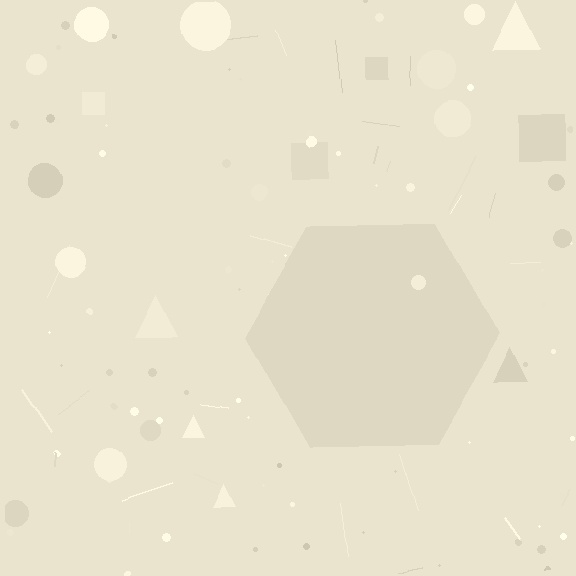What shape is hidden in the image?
A hexagon is hidden in the image.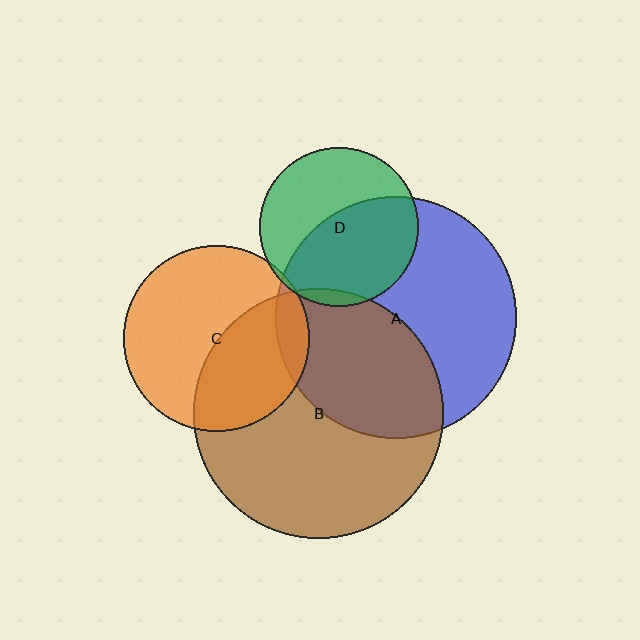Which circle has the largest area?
Circle B (brown).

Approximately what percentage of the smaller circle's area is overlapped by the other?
Approximately 40%.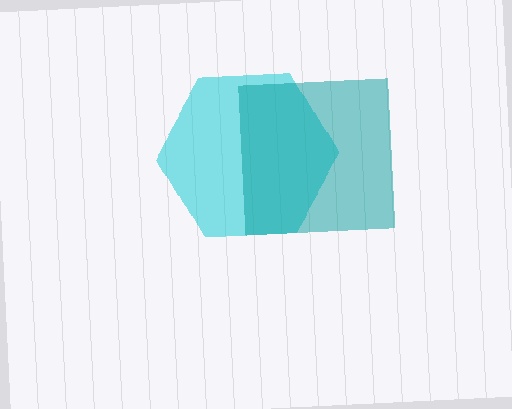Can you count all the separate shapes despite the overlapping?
Yes, there are 2 separate shapes.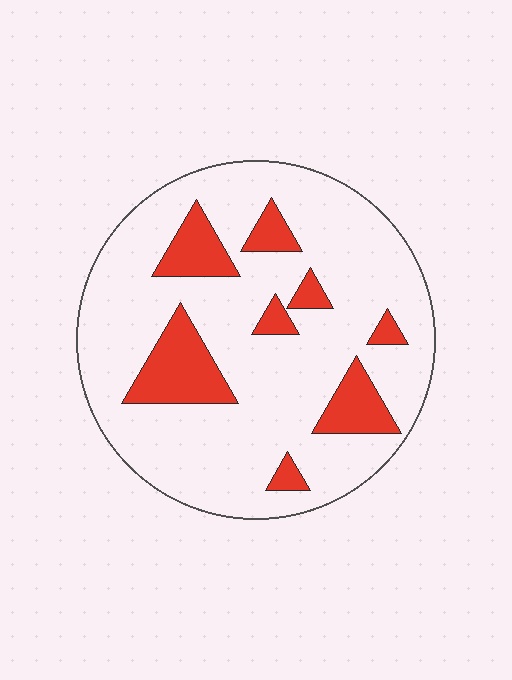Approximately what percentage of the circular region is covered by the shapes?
Approximately 20%.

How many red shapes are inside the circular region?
8.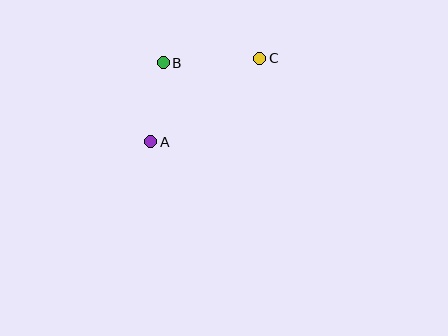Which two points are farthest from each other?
Points A and C are farthest from each other.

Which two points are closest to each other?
Points A and B are closest to each other.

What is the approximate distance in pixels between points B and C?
The distance between B and C is approximately 96 pixels.